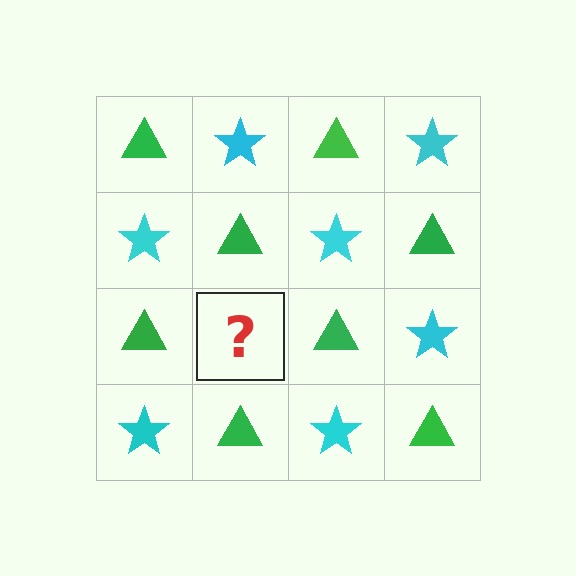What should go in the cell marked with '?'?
The missing cell should contain a cyan star.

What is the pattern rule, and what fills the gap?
The rule is that it alternates green triangle and cyan star in a checkerboard pattern. The gap should be filled with a cyan star.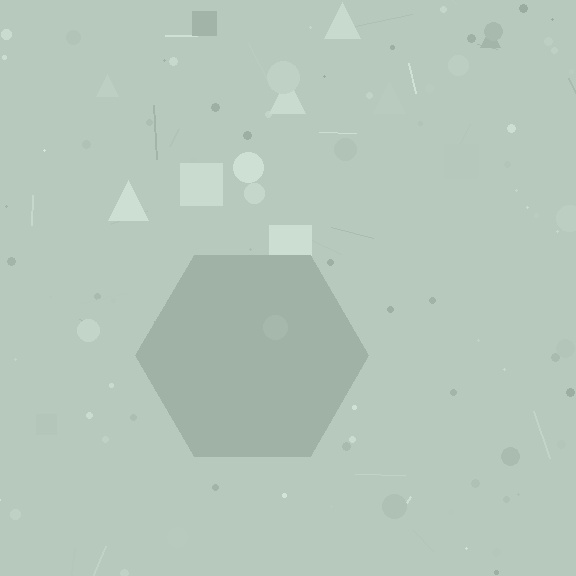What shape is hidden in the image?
A hexagon is hidden in the image.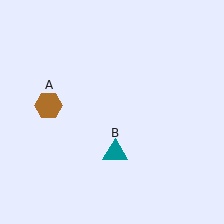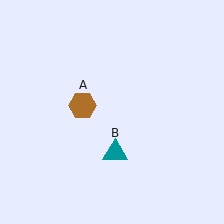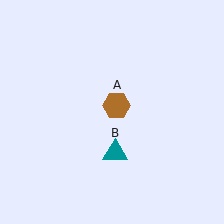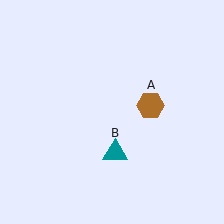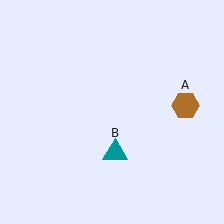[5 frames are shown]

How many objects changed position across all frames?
1 object changed position: brown hexagon (object A).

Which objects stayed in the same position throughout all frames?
Teal triangle (object B) remained stationary.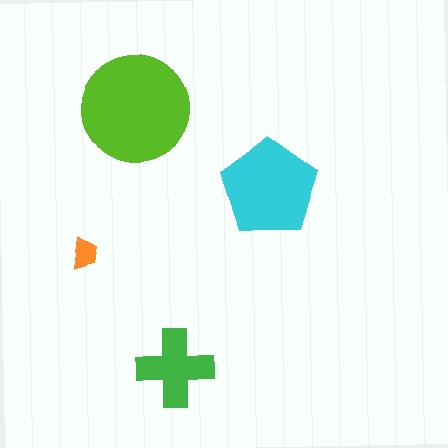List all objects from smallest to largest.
The orange trapezoid, the green cross, the cyan pentagon, the lime circle.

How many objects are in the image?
There are 4 objects in the image.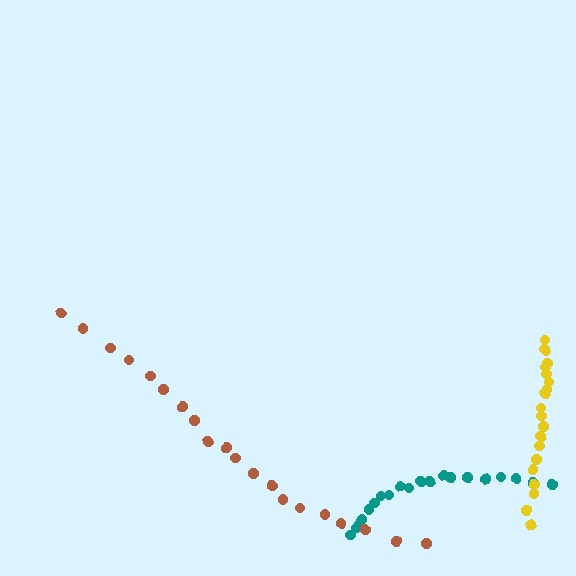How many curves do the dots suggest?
There are 3 distinct paths.